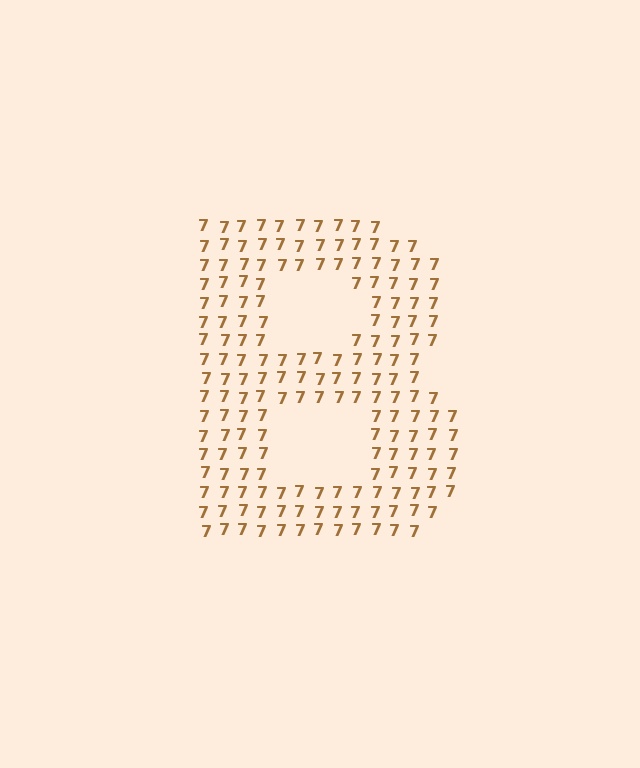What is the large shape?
The large shape is the letter B.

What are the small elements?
The small elements are digit 7's.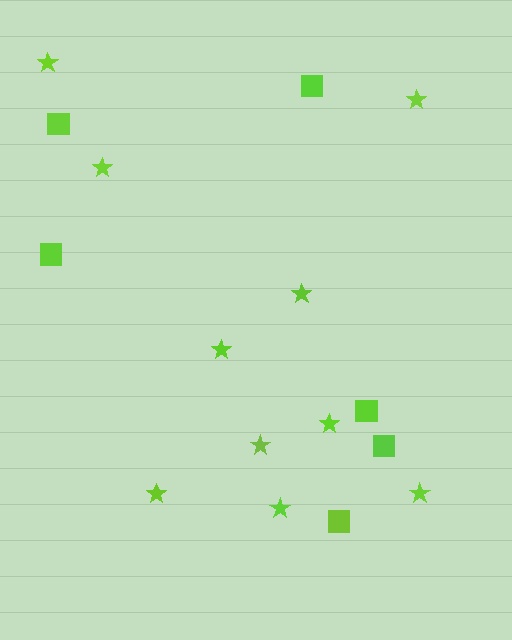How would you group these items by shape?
There are 2 groups: one group of squares (6) and one group of stars (10).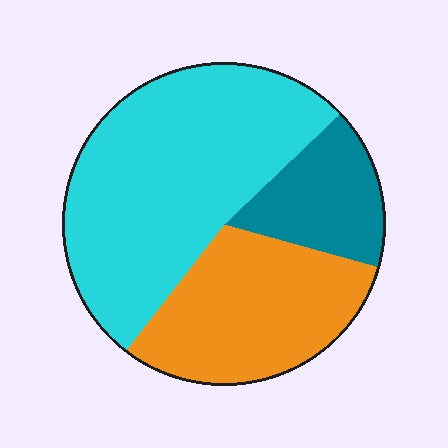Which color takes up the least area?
Teal, at roughly 15%.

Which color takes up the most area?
Cyan, at roughly 55%.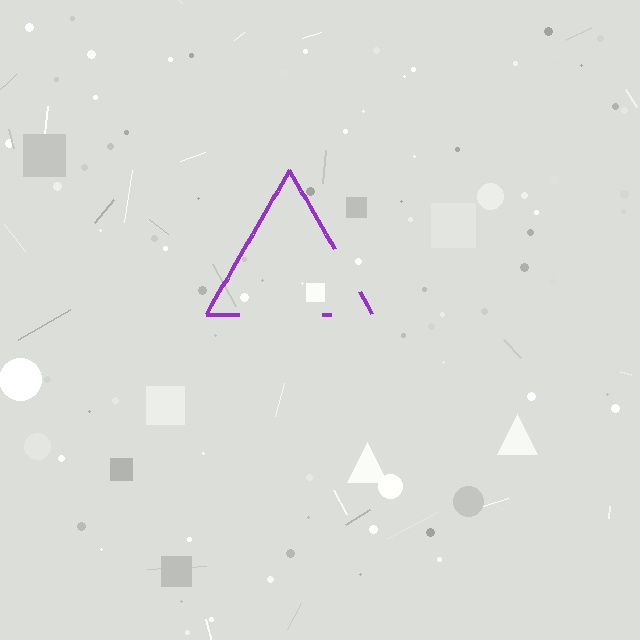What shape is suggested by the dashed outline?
The dashed outline suggests a triangle.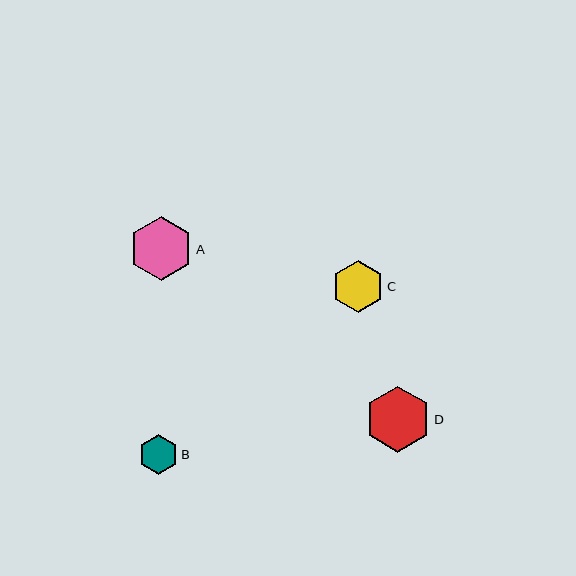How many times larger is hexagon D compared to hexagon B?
Hexagon D is approximately 1.7 times the size of hexagon B.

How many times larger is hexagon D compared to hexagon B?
Hexagon D is approximately 1.7 times the size of hexagon B.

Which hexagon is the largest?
Hexagon D is the largest with a size of approximately 66 pixels.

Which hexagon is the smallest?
Hexagon B is the smallest with a size of approximately 39 pixels.